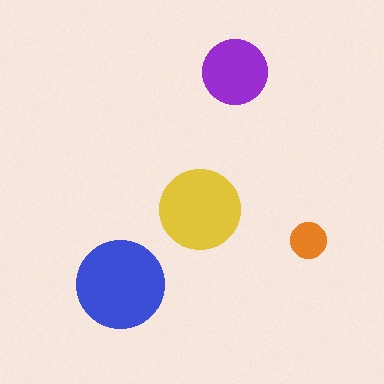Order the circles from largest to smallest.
the blue one, the yellow one, the purple one, the orange one.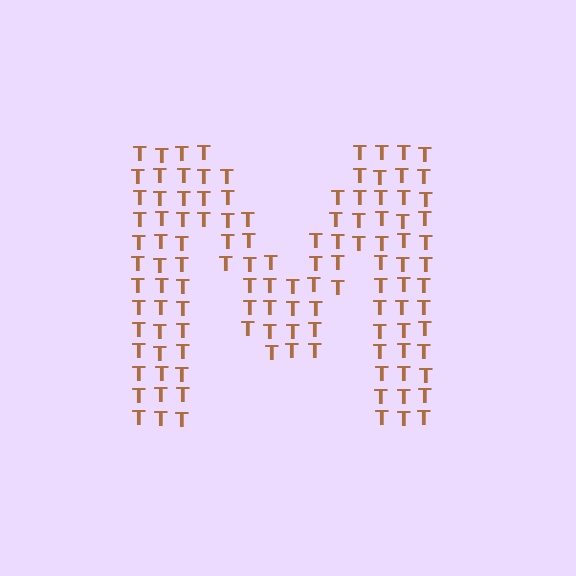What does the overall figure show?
The overall figure shows the letter M.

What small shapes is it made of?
It is made of small letter T's.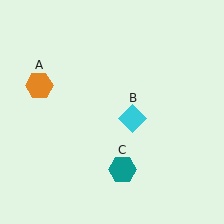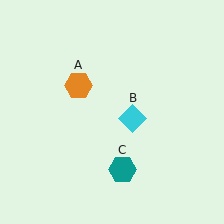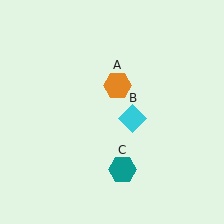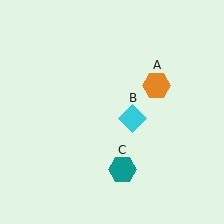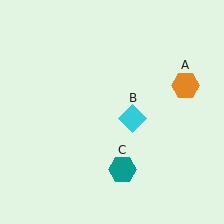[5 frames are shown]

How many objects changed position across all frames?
1 object changed position: orange hexagon (object A).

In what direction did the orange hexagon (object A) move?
The orange hexagon (object A) moved right.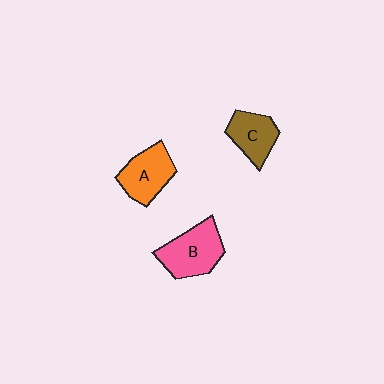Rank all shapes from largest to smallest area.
From largest to smallest: B (pink), A (orange), C (brown).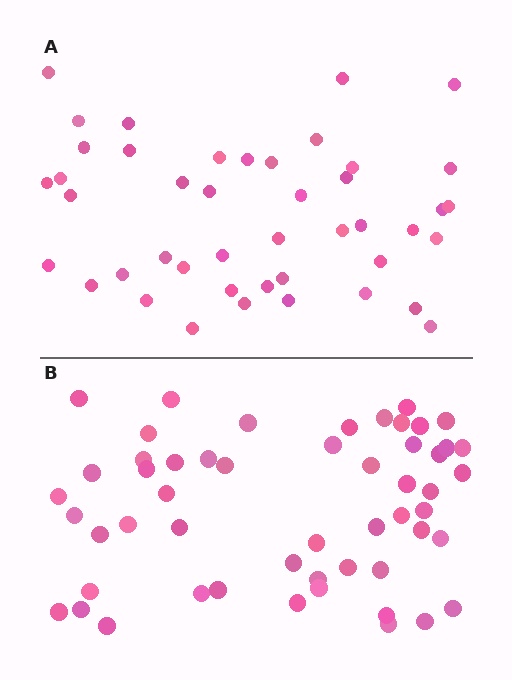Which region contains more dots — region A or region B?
Region B (the bottom region) has more dots.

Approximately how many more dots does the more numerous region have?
Region B has roughly 8 or so more dots than region A.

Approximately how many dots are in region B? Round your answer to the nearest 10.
About 50 dots. (The exact count is 53, which rounds to 50.)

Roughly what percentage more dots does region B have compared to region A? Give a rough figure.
About 20% more.